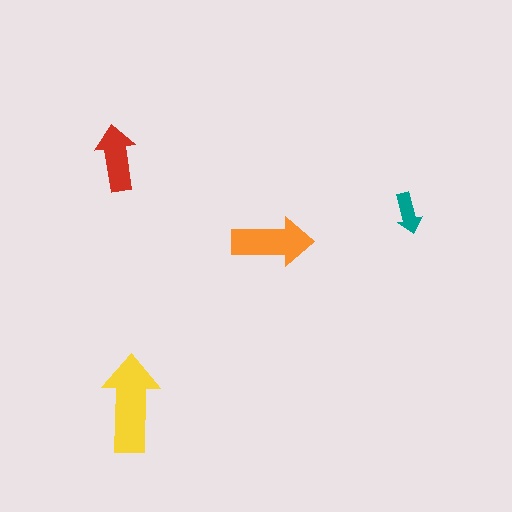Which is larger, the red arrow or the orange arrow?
The orange one.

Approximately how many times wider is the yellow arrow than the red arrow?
About 1.5 times wider.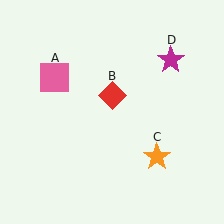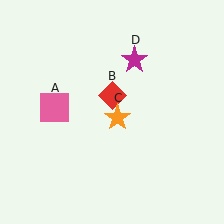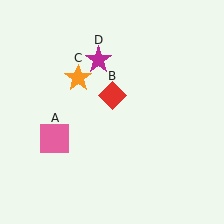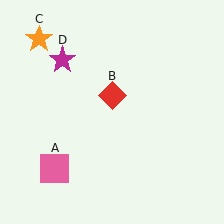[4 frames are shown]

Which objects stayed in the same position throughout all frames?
Red diamond (object B) remained stationary.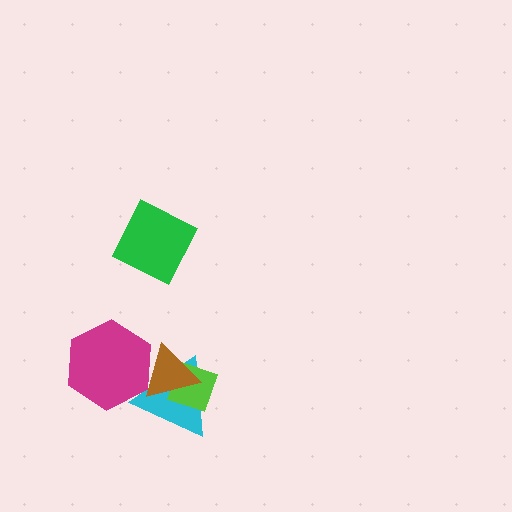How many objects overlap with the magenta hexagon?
2 objects overlap with the magenta hexagon.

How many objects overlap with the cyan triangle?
3 objects overlap with the cyan triangle.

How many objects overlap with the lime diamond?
2 objects overlap with the lime diamond.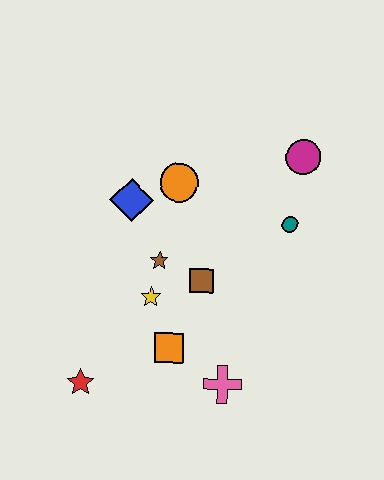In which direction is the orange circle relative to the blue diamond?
The orange circle is to the right of the blue diamond.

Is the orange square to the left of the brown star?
No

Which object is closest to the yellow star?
The brown star is closest to the yellow star.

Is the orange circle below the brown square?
No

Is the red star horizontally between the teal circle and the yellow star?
No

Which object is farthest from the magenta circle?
The red star is farthest from the magenta circle.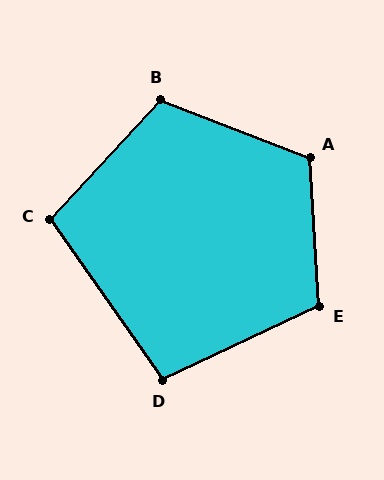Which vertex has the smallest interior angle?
D, at approximately 100 degrees.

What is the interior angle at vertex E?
Approximately 112 degrees (obtuse).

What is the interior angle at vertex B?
Approximately 112 degrees (obtuse).